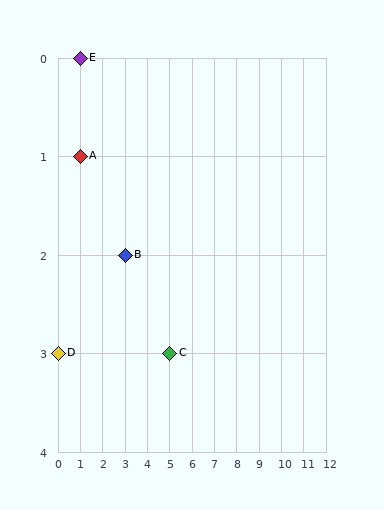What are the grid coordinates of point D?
Point D is at grid coordinates (0, 3).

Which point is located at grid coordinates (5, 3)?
Point C is at (5, 3).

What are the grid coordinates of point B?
Point B is at grid coordinates (3, 2).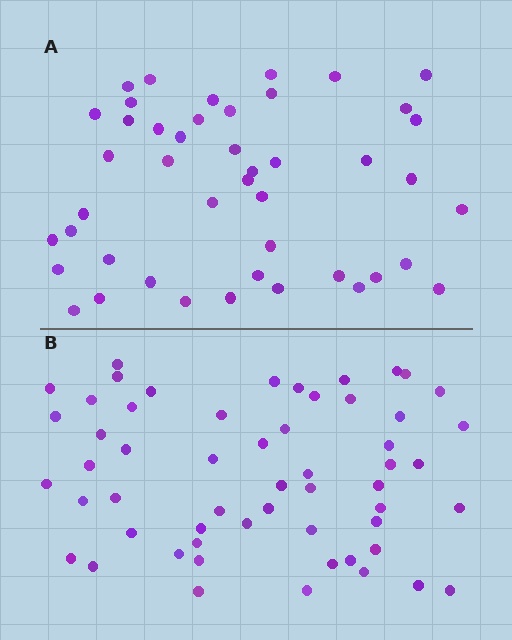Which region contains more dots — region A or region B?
Region B (the bottom region) has more dots.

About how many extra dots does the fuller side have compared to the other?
Region B has roughly 12 or so more dots than region A.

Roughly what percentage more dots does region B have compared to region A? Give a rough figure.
About 25% more.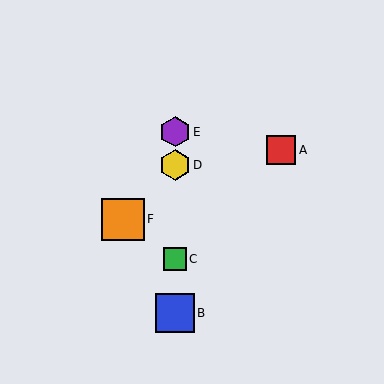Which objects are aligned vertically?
Objects B, C, D, E are aligned vertically.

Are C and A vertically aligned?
No, C is at x≈175 and A is at x≈281.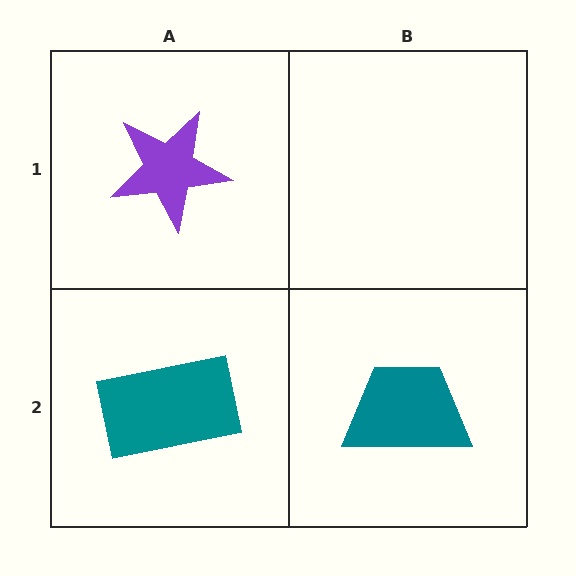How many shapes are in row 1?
1 shape.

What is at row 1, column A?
A purple star.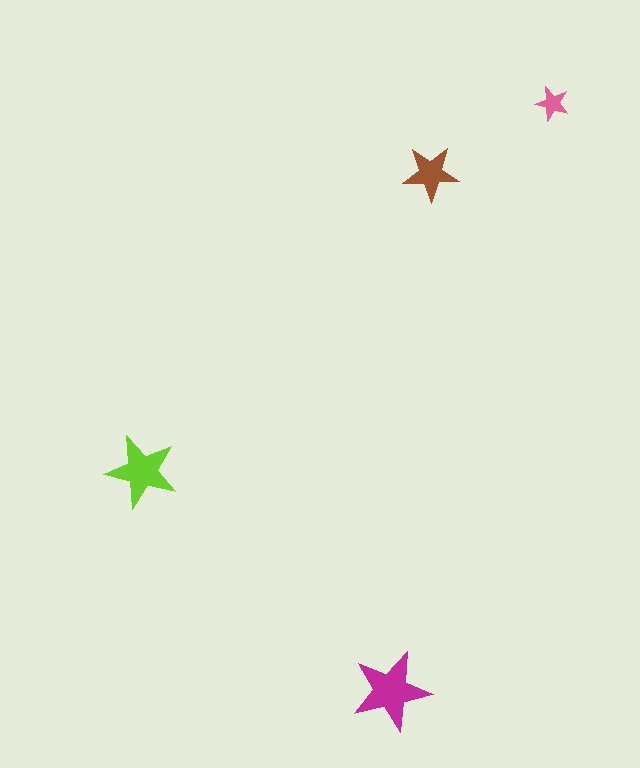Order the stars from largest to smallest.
the magenta one, the lime one, the brown one, the pink one.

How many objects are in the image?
There are 4 objects in the image.